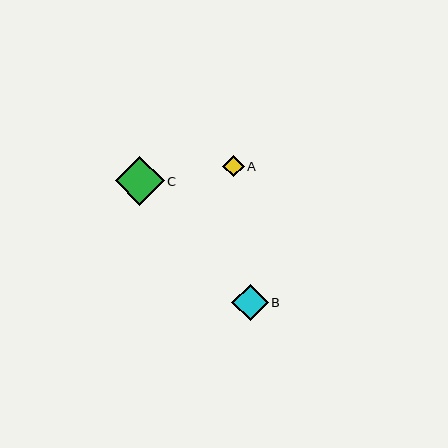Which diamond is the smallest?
Diamond A is the smallest with a size of approximately 21 pixels.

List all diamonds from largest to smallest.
From largest to smallest: C, B, A.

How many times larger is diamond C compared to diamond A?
Diamond C is approximately 2.3 times the size of diamond A.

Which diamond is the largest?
Diamond C is the largest with a size of approximately 49 pixels.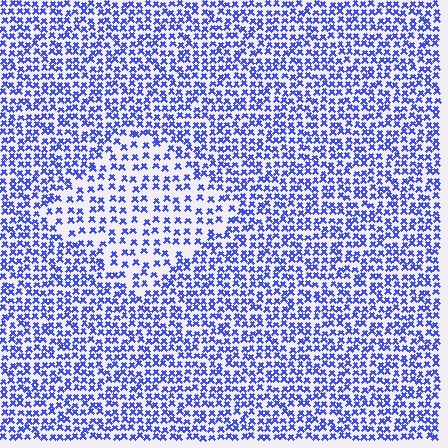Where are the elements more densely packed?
The elements are more densely packed outside the diamond boundary.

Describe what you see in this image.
The image contains small blue elements arranged at two different densities. A diamond-shaped region is visible where the elements are less densely packed than the surrounding area.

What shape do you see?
I see a diamond.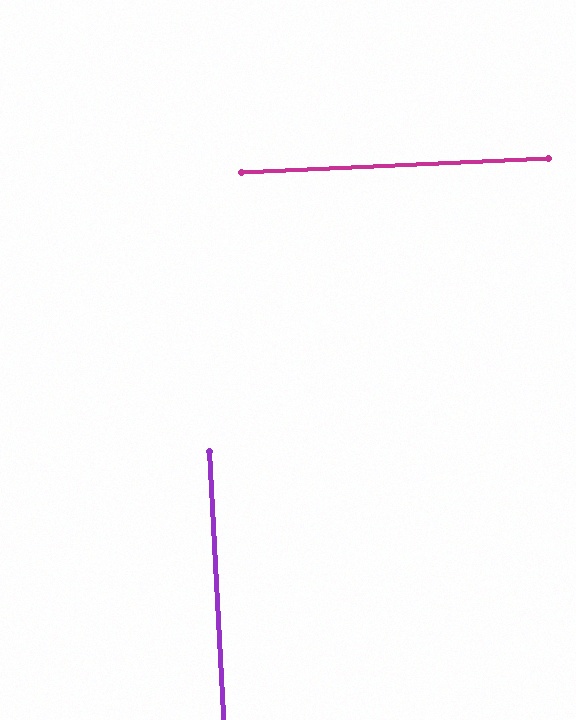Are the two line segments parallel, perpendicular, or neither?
Perpendicular — they meet at approximately 90°.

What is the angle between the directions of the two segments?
Approximately 90 degrees.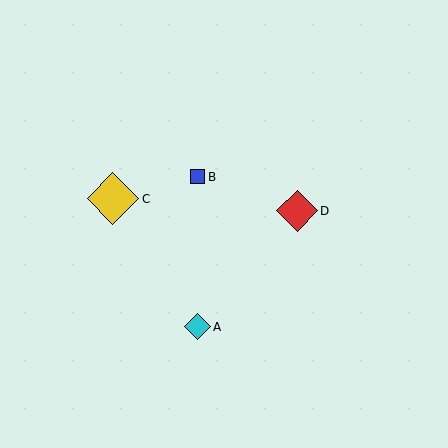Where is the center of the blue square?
The center of the blue square is at (198, 177).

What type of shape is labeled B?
Shape B is a blue square.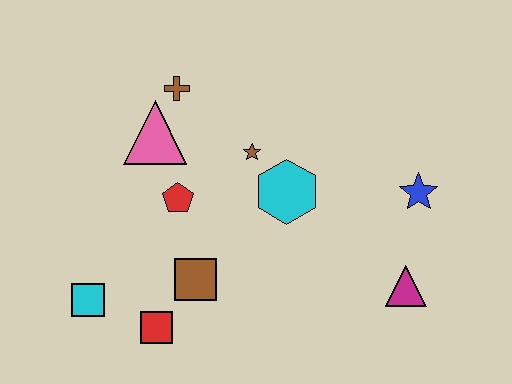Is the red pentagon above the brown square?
Yes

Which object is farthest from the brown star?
The cyan square is farthest from the brown star.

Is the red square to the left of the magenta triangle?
Yes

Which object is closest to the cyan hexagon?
The brown star is closest to the cyan hexagon.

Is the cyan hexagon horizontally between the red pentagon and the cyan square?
No